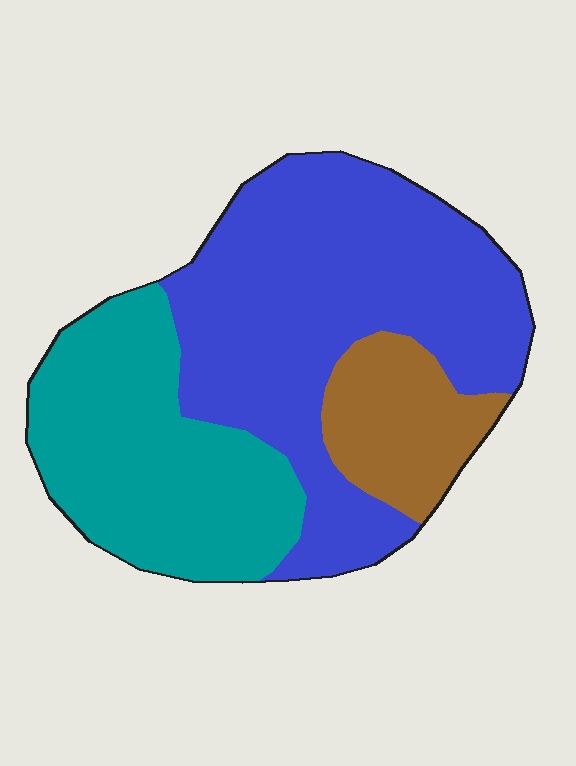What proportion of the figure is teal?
Teal takes up about one third (1/3) of the figure.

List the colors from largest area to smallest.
From largest to smallest: blue, teal, brown.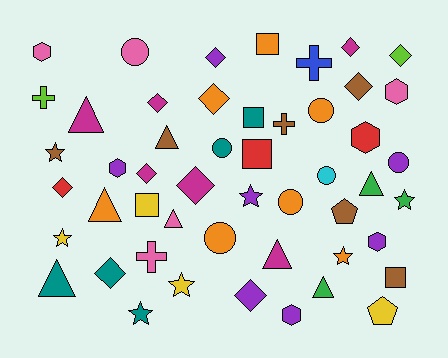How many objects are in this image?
There are 50 objects.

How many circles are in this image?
There are 7 circles.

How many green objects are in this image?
There are 3 green objects.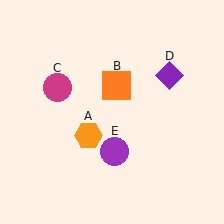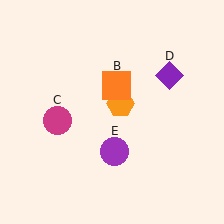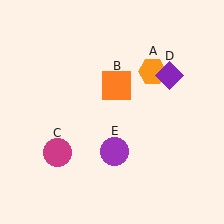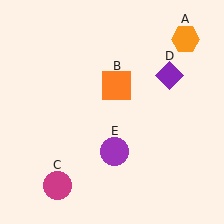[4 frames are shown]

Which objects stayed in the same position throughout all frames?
Orange square (object B) and purple diamond (object D) and purple circle (object E) remained stationary.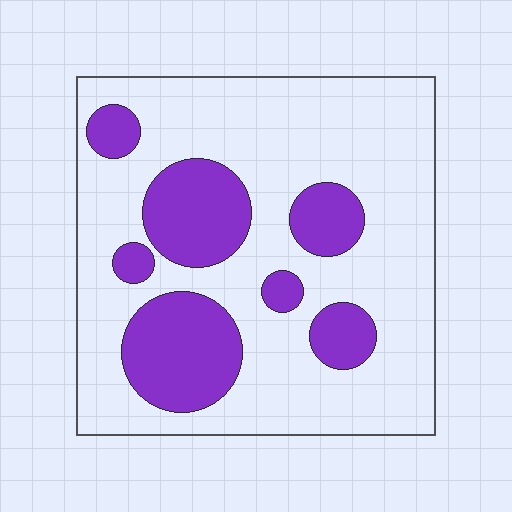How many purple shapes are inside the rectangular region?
7.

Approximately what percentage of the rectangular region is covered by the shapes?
Approximately 25%.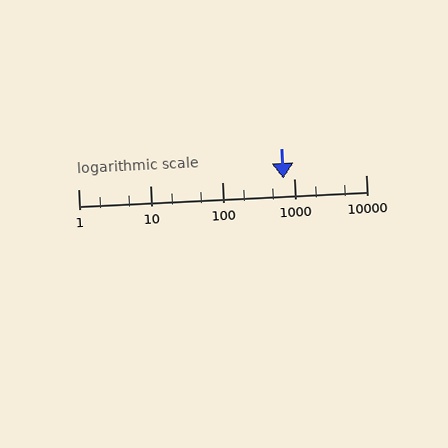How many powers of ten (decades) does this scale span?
The scale spans 4 decades, from 1 to 10000.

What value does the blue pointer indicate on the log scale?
The pointer indicates approximately 720.